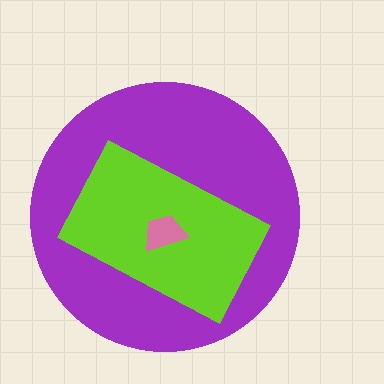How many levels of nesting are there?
3.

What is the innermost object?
The pink trapezoid.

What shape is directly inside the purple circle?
The lime rectangle.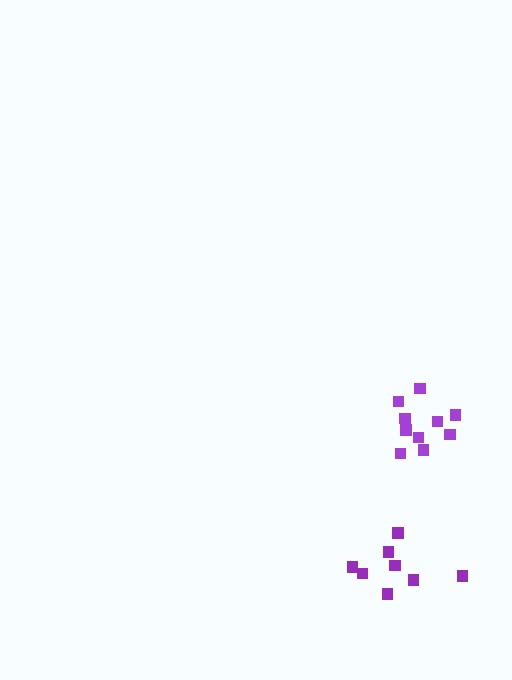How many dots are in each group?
Group 1: 10 dots, Group 2: 8 dots (18 total).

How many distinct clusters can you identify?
There are 2 distinct clusters.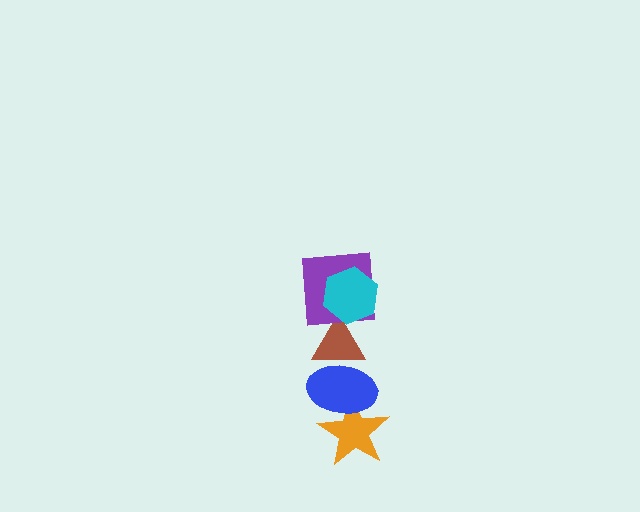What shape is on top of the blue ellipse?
The brown triangle is on top of the blue ellipse.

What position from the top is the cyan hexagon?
The cyan hexagon is 1st from the top.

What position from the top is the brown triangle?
The brown triangle is 3rd from the top.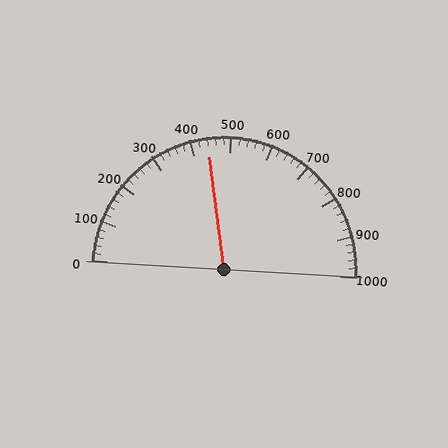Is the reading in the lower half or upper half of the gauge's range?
The reading is in the lower half of the range (0 to 1000).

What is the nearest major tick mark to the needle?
The nearest major tick mark is 400.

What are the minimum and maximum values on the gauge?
The gauge ranges from 0 to 1000.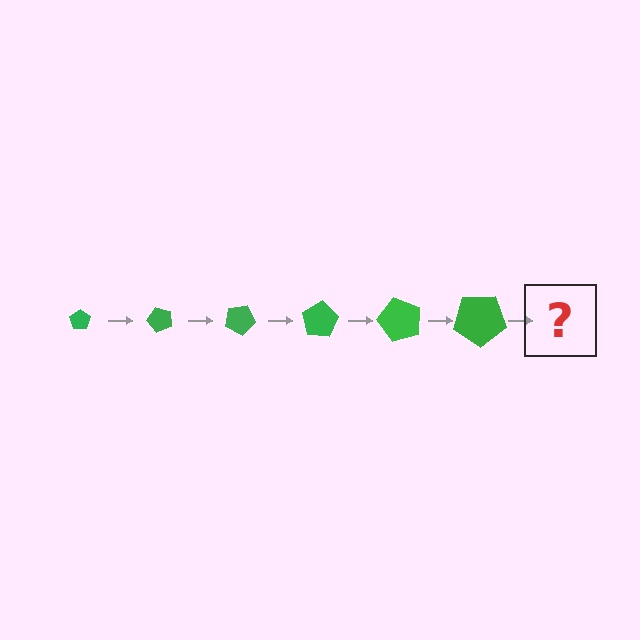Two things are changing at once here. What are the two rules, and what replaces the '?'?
The two rules are that the pentagon grows larger each step and it rotates 50 degrees each step. The '?' should be a pentagon, larger than the previous one and rotated 300 degrees from the start.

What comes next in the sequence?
The next element should be a pentagon, larger than the previous one and rotated 300 degrees from the start.